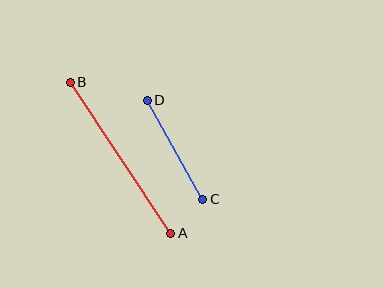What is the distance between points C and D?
The distance is approximately 113 pixels.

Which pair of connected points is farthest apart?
Points A and B are farthest apart.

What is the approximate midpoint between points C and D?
The midpoint is at approximately (175, 150) pixels.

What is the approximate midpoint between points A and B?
The midpoint is at approximately (120, 158) pixels.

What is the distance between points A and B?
The distance is approximately 181 pixels.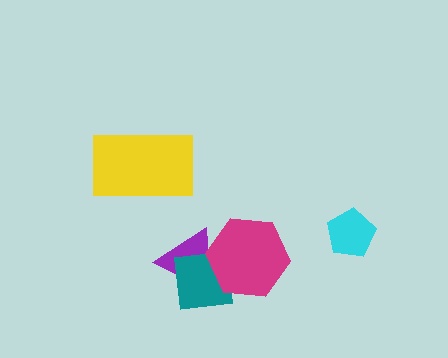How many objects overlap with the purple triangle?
2 objects overlap with the purple triangle.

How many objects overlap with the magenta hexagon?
2 objects overlap with the magenta hexagon.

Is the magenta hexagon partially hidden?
No, no other shape covers it.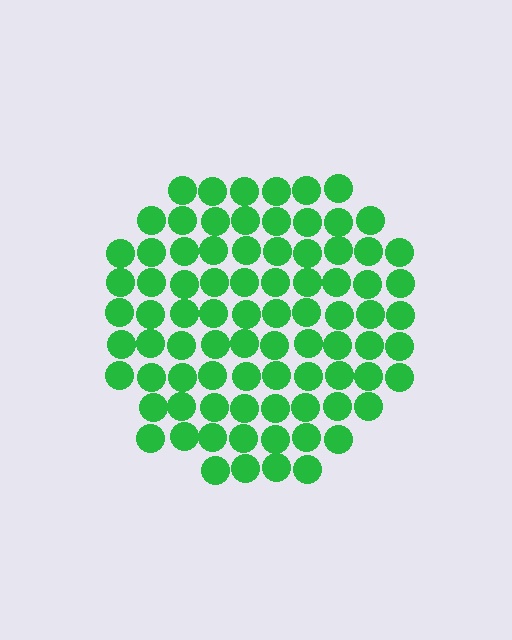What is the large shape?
The large shape is a circle.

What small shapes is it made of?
It is made of small circles.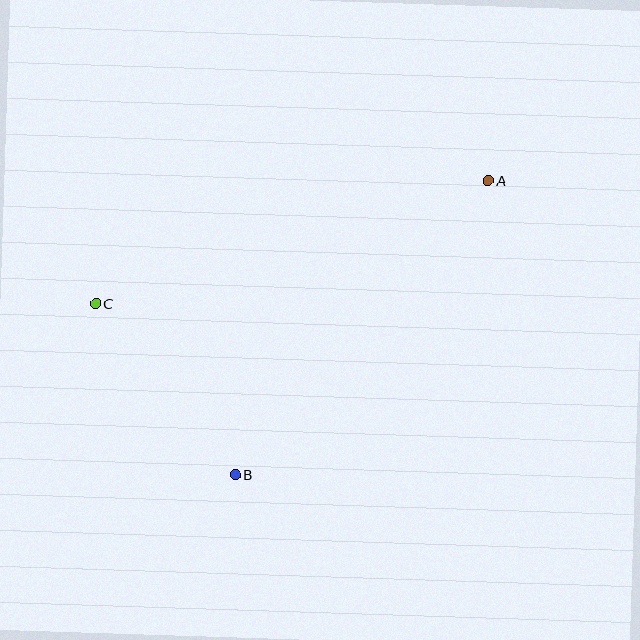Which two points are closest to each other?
Points B and C are closest to each other.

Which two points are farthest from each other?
Points A and C are farthest from each other.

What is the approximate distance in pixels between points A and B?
The distance between A and B is approximately 388 pixels.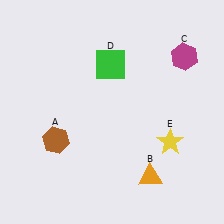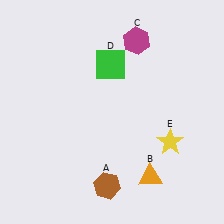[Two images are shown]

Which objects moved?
The objects that moved are: the brown hexagon (A), the magenta hexagon (C).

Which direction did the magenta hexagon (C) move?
The magenta hexagon (C) moved left.